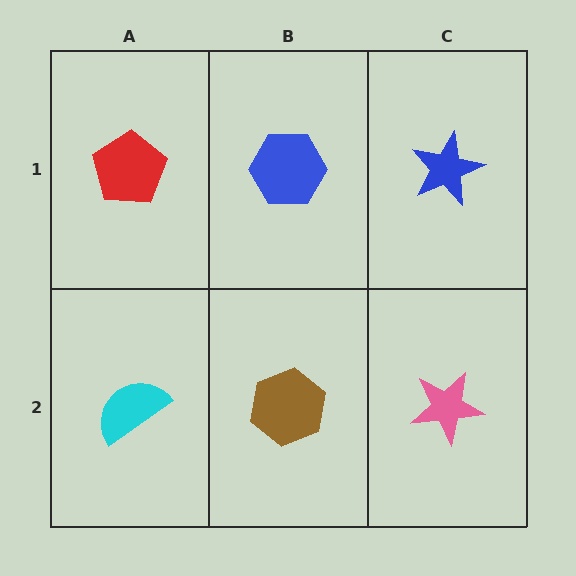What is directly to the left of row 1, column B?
A red pentagon.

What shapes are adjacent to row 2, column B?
A blue hexagon (row 1, column B), a cyan semicircle (row 2, column A), a pink star (row 2, column C).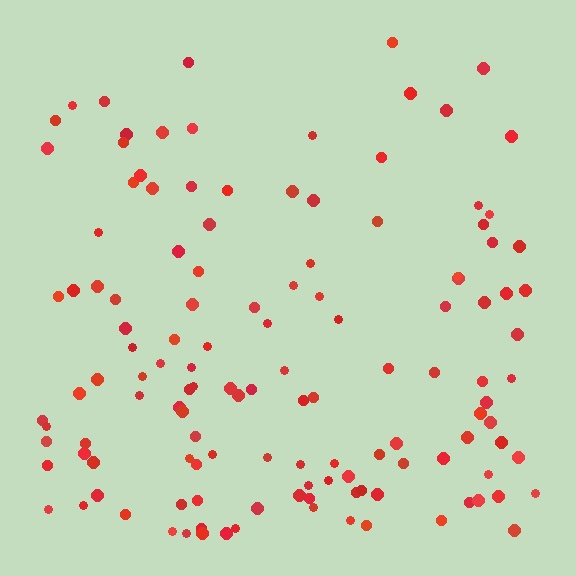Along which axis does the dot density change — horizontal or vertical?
Vertical.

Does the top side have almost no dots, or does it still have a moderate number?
Still a moderate number, just noticeably fewer than the bottom.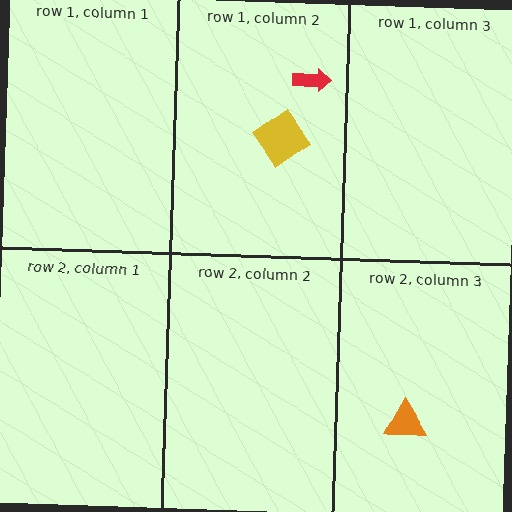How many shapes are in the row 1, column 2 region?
2.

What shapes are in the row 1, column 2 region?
The yellow diamond, the red arrow.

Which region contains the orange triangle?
The row 2, column 3 region.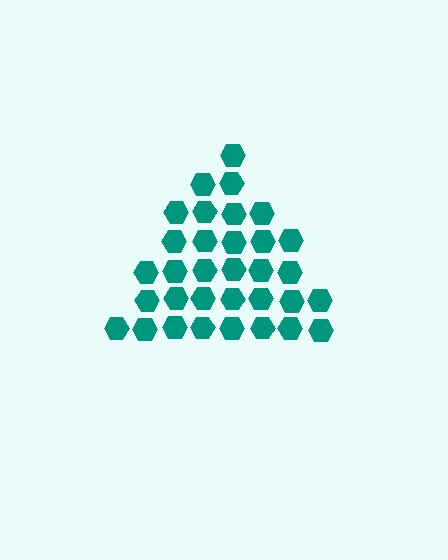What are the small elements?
The small elements are hexagons.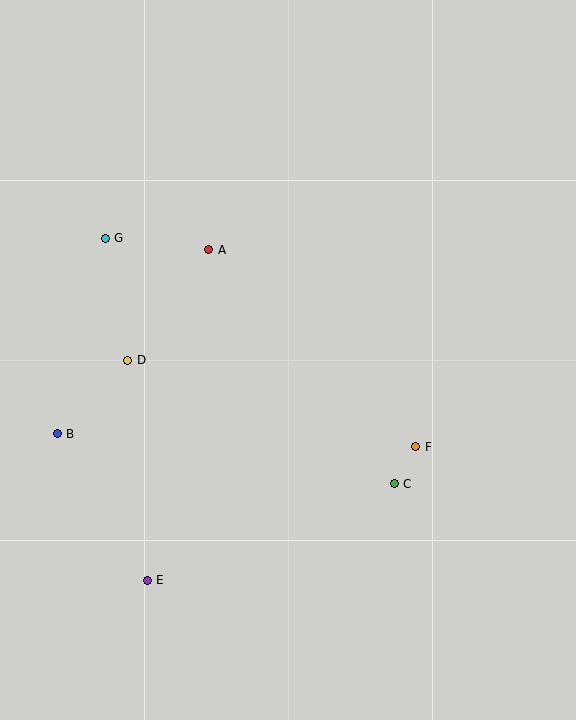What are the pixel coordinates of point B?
Point B is at (57, 434).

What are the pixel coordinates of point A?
Point A is at (209, 250).